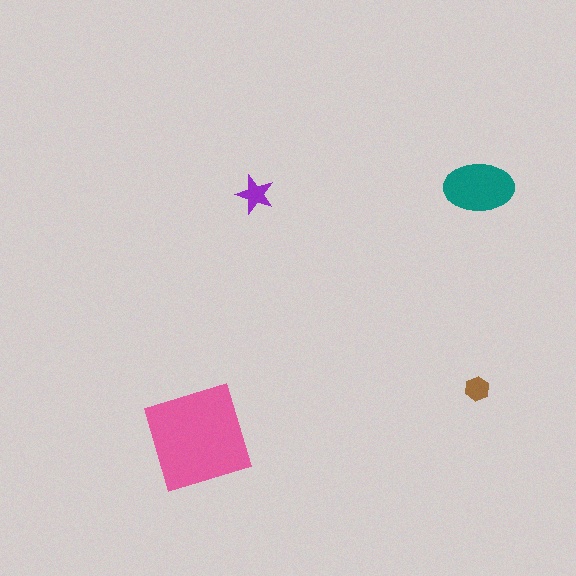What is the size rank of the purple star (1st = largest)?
3rd.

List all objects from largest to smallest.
The pink diamond, the teal ellipse, the purple star, the brown hexagon.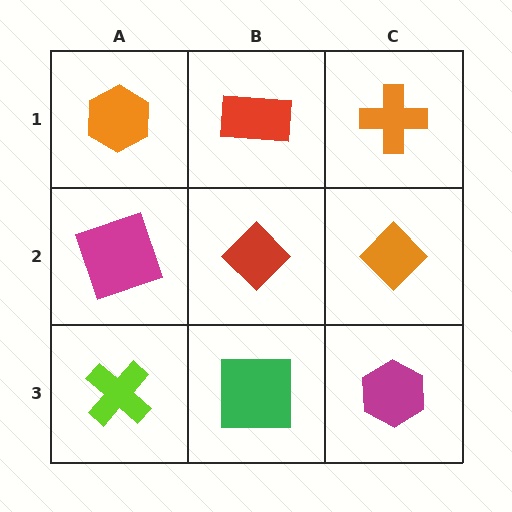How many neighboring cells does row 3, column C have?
2.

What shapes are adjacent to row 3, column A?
A magenta square (row 2, column A), a green square (row 3, column B).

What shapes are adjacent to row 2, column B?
A red rectangle (row 1, column B), a green square (row 3, column B), a magenta square (row 2, column A), an orange diamond (row 2, column C).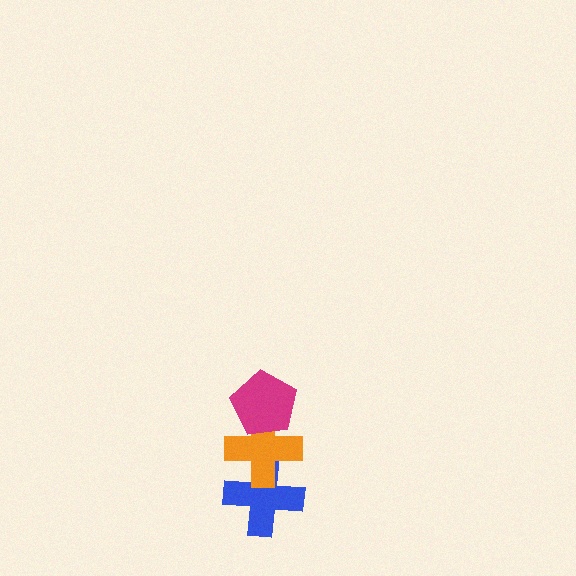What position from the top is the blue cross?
The blue cross is 3rd from the top.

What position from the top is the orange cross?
The orange cross is 2nd from the top.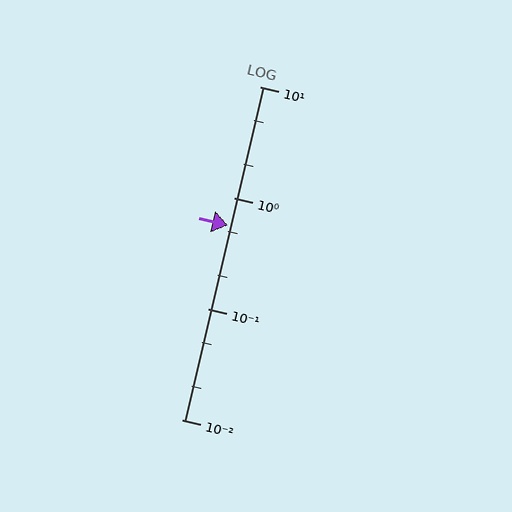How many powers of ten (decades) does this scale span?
The scale spans 3 decades, from 0.01 to 10.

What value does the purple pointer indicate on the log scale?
The pointer indicates approximately 0.56.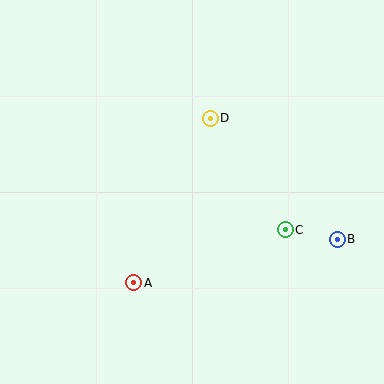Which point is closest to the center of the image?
Point D at (210, 118) is closest to the center.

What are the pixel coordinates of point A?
Point A is at (134, 283).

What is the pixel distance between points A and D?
The distance between A and D is 182 pixels.